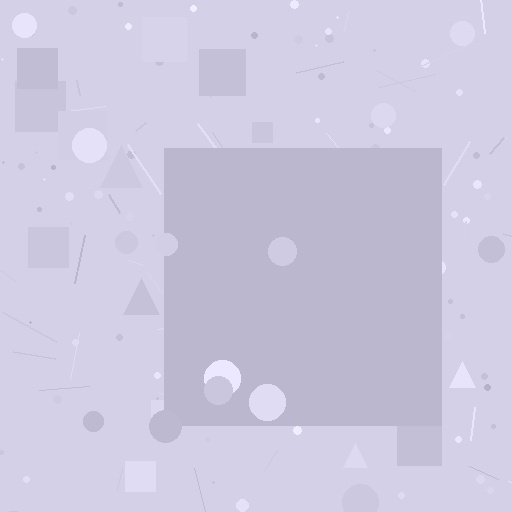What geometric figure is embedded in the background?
A square is embedded in the background.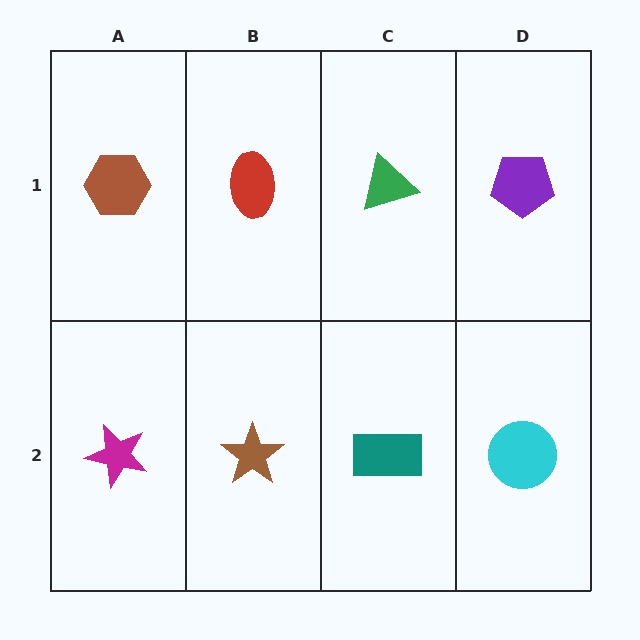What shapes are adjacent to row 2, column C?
A green triangle (row 1, column C), a brown star (row 2, column B), a cyan circle (row 2, column D).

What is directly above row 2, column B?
A red ellipse.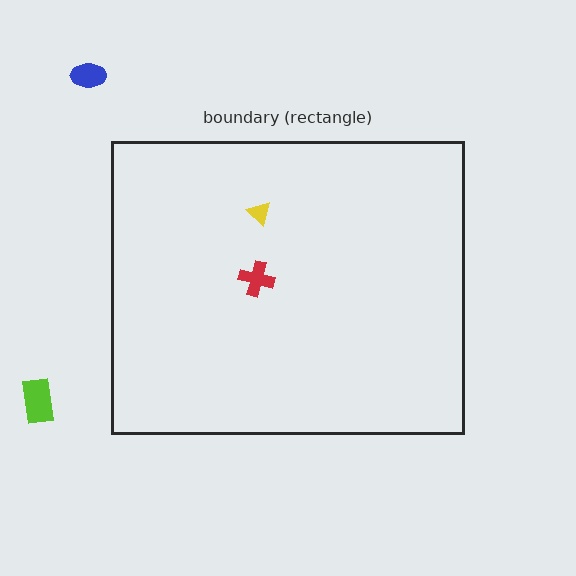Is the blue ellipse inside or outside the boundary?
Outside.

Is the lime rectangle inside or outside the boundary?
Outside.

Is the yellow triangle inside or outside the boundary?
Inside.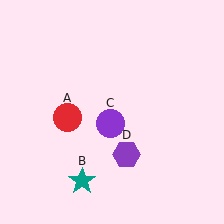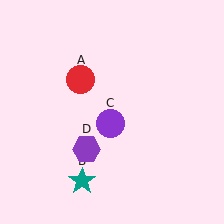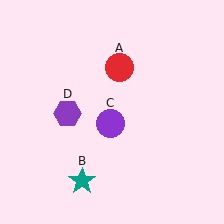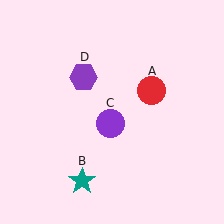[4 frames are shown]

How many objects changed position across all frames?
2 objects changed position: red circle (object A), purple hexagon (object D).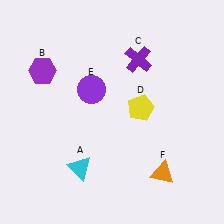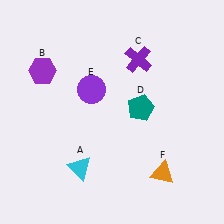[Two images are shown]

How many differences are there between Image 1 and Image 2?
There is 1 difference between the two images.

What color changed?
The pentagon (D) changed from yellow in Image 1 to teal in Image 2.